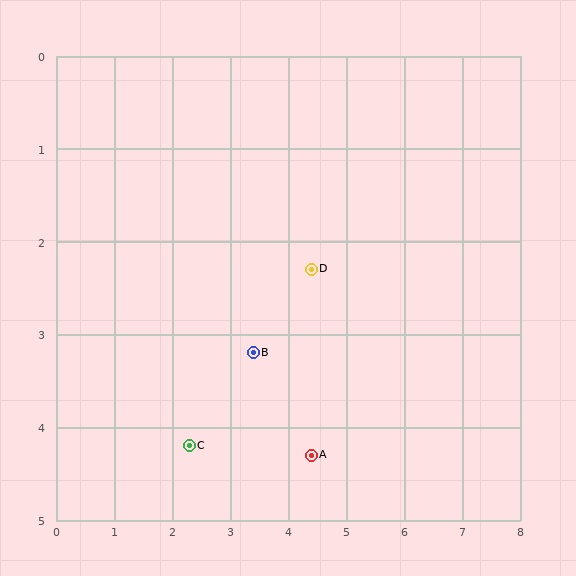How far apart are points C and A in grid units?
Points C and A are about 2.1 grid units apart.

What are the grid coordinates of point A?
Point A is at approximately (4.4, 4.3).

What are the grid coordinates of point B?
Point B is at approximately (3.4, 3.2).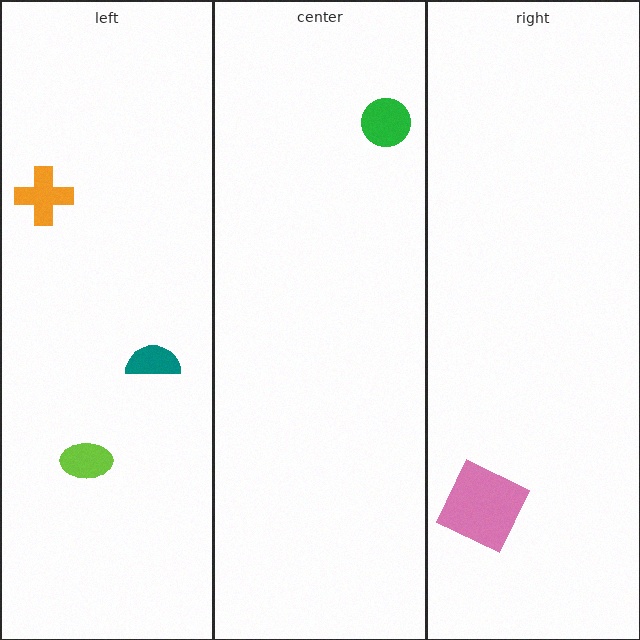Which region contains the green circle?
The center region.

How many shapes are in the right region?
1.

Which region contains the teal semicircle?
The left region.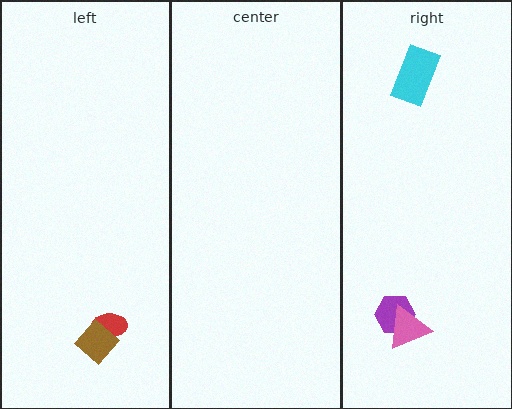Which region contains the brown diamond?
The left region.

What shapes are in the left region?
The red ellipse, the brown diamond.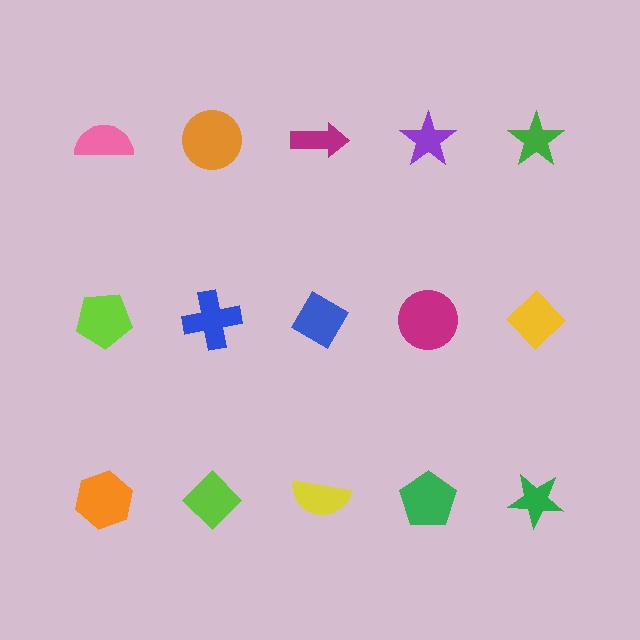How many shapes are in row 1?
5 shapes.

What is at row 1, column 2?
An orange circle.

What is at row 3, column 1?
An orange hexagon.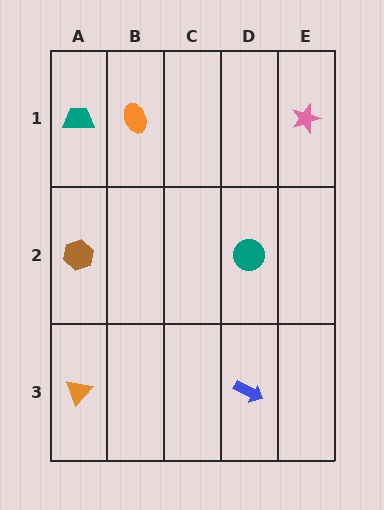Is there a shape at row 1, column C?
No, that cell is empty.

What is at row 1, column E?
A pink star.